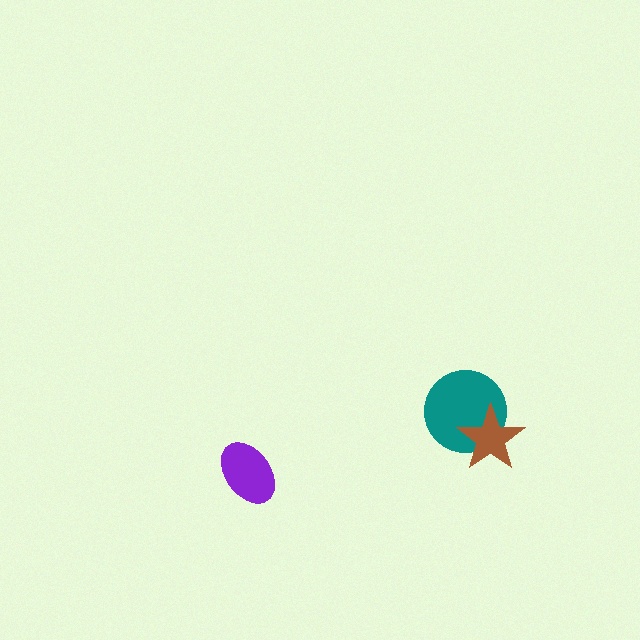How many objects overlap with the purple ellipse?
0 objects overlap with the purple ellipse.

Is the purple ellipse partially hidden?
No, no other shape covers it.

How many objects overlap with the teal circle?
1 object overlaps with the teal circle.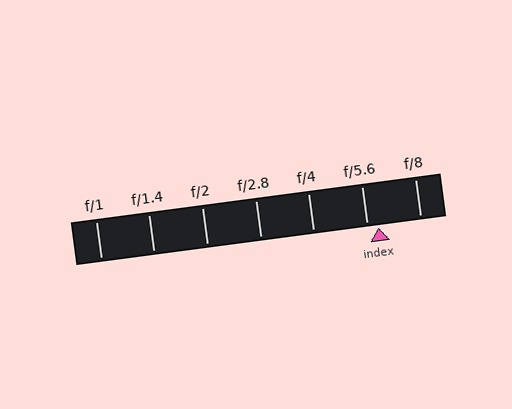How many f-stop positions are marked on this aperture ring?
There are 7 f-stop positions marked.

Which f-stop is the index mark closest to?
The index mark is closest to f/5.6.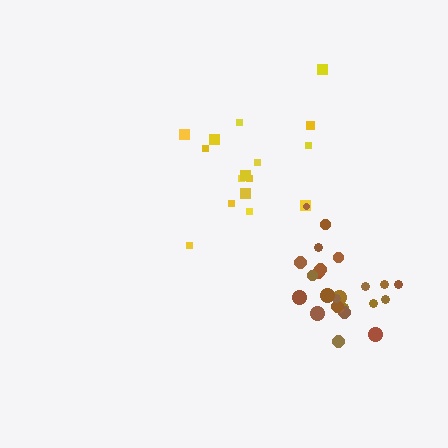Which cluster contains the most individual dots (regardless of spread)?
Brown (24).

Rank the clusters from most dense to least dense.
brown, yellow.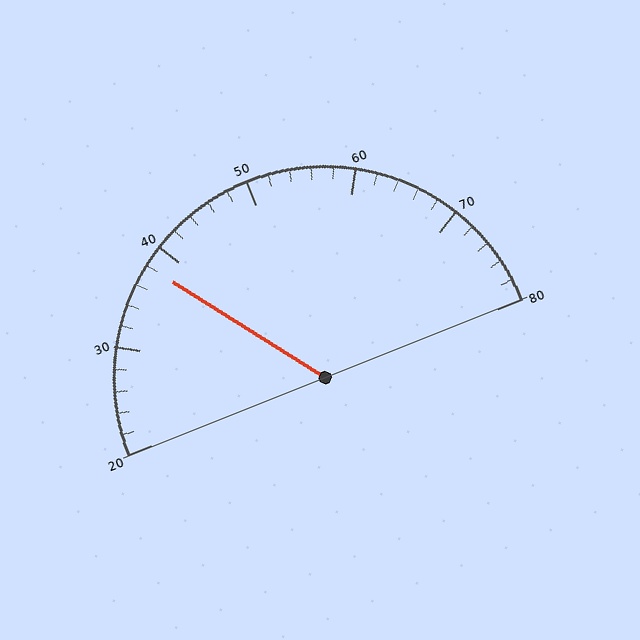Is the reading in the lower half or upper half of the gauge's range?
The reading is in the lower half of the range (20 to 80).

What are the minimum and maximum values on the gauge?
The gauge ranges from 20 to 80.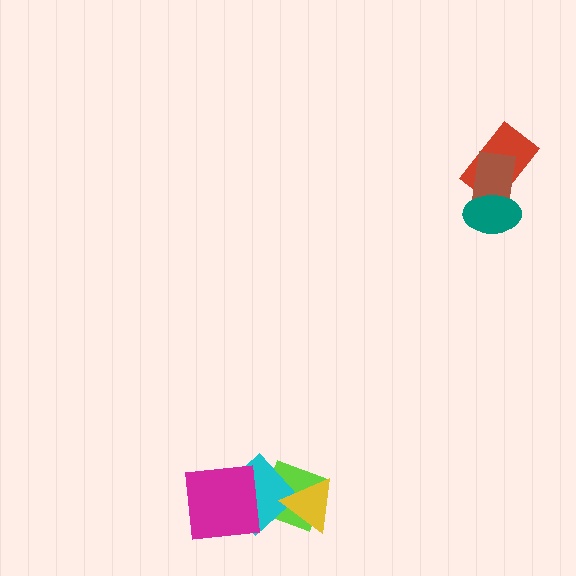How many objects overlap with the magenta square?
1 object overlaps with the magenta square.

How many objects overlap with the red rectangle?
2 objects overlap with the red rectangle.